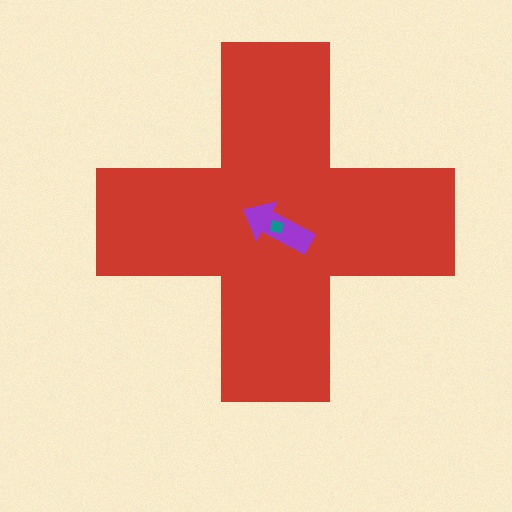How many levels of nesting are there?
3.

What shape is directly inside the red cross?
The purple arrow.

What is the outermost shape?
The red cross.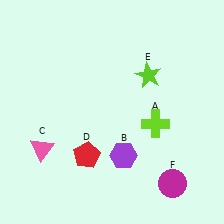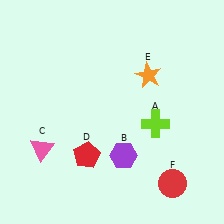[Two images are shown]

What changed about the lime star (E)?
In Image 1, E is lime. In Image 2, it changed to orange.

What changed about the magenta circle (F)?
In Image 1, F is magenta. In Image 2, it changed to red.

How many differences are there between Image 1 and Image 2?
There are 2 differences between the two images.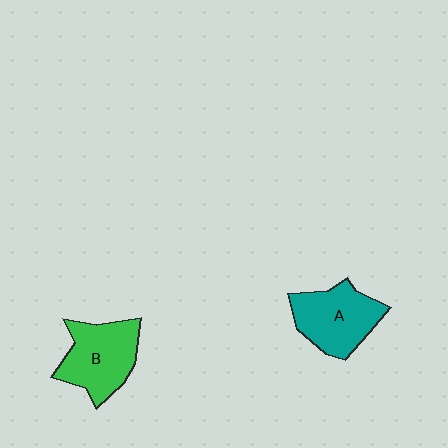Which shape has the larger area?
Shape B (green).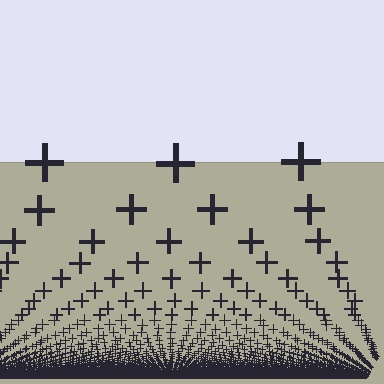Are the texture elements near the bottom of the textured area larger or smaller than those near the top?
Smaller. The gradient is inverted — elements near the bottom are smaller and denser.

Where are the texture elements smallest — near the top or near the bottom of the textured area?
Near the bottom.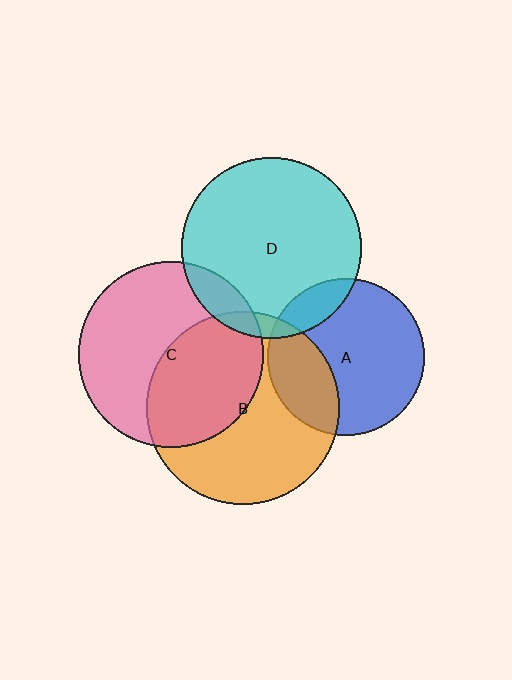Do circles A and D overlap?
Yes.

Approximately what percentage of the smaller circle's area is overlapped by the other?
Approximately 15%.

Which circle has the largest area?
Circle B (orange).